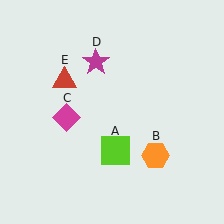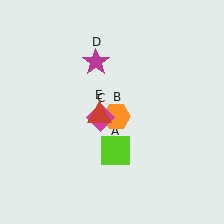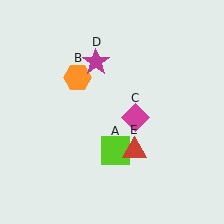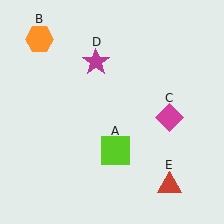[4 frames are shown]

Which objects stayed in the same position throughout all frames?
Lime square (object A) and magenta star (object D) remained stationary.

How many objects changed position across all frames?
3 objects changed position: orange hexagon (object B), magenta diamond (object C), red triangle (object E).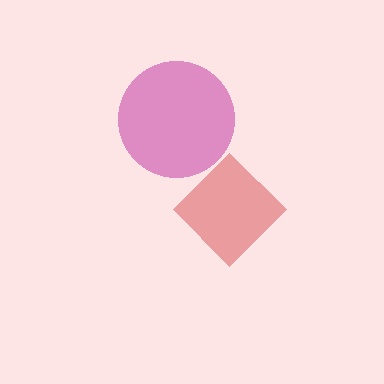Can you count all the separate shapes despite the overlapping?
Yes, there are 2 separate shapes.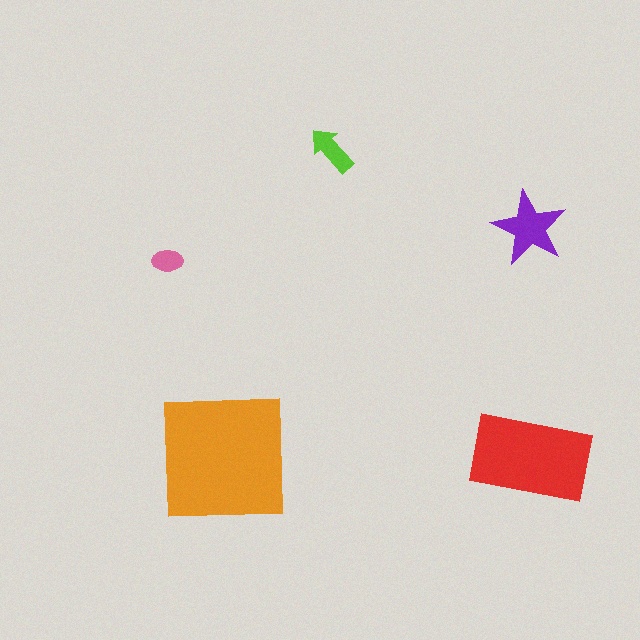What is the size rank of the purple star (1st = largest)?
3rd.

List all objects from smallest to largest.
The pink ellipse, the lime arrow, the purple star, the red rectangle, the orange square.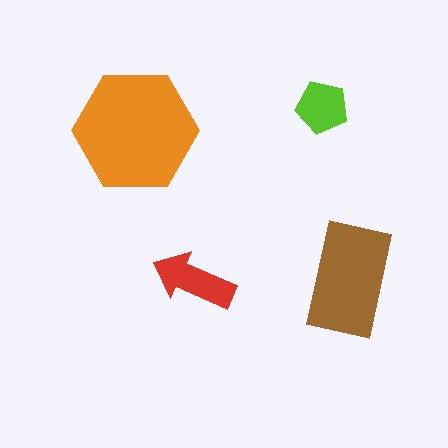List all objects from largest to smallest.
The orange hexagon, the brown rectangle, the red arrow, the lime pentagon.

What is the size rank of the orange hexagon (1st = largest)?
1st.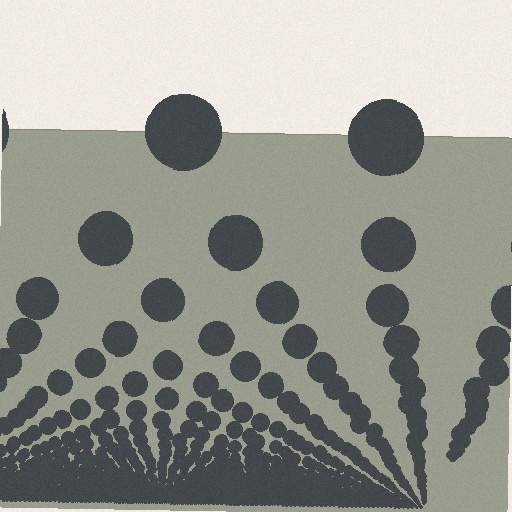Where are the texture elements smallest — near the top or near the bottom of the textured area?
Near the bottom.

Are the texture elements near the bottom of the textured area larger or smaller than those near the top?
Smaller. The gradient is inverted — elements near the bottom are smaller and denser.